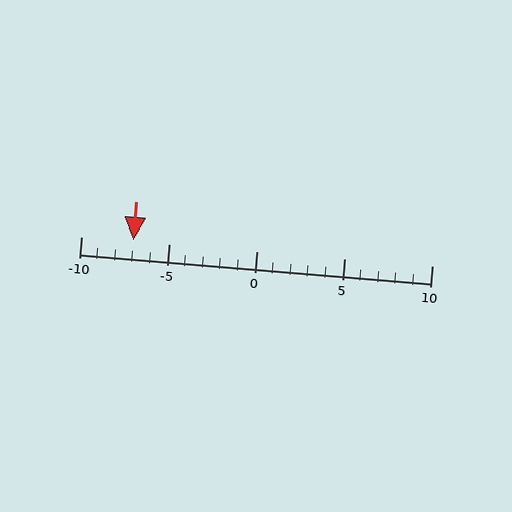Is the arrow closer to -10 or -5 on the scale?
The arrow is closer to -5.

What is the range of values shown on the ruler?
The ruler shows values from -10 to 10.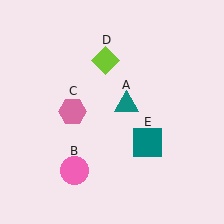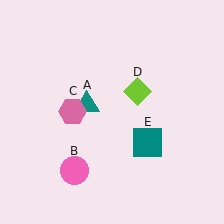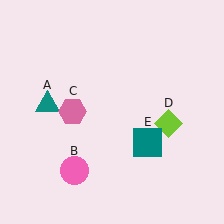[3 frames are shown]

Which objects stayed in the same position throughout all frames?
Pink circle (object B) and pink hexagon (object C) and teal square (object E) remained stationary.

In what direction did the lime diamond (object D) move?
The lime diamond (object D) moved down and to the right.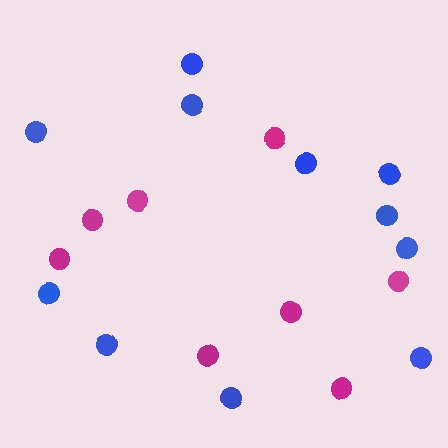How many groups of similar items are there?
There are 2 groups: one group of blue circles (11) and one group of magenta circles (8).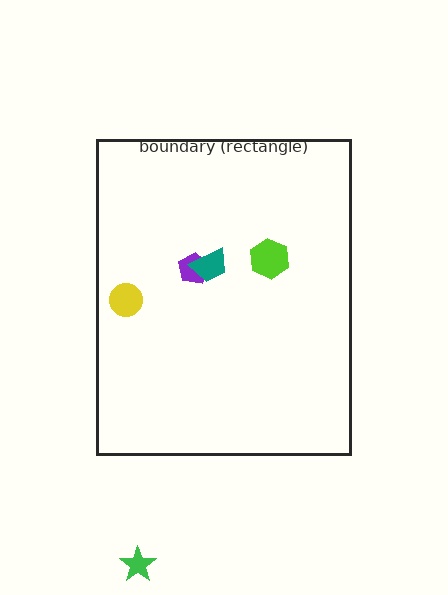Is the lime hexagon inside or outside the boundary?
Inside.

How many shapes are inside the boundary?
4 inside, 1 outside.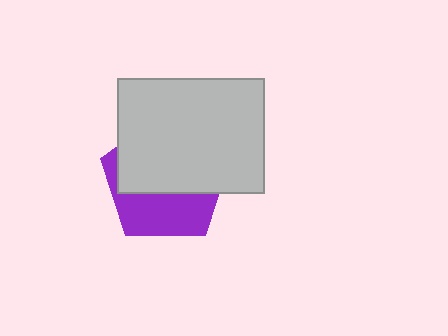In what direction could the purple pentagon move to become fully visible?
The purple pentagon could move down. That would shift it out from behind the light gray rectangle entirely.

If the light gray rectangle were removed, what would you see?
You would see the complete purple pentagon.